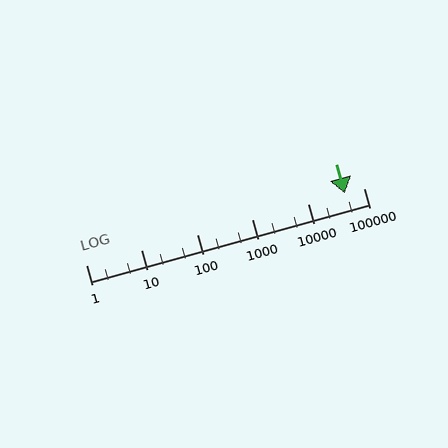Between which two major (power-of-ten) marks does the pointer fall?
The pointer is between 10000 and 100000.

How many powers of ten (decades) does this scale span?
The scale spans 5 decades, from 1 to 100000.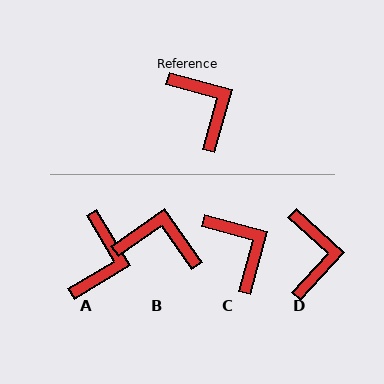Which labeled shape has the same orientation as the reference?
C.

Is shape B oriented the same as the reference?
No, it is off by about 51 degrees.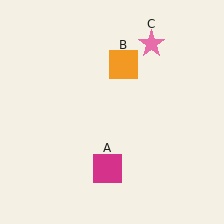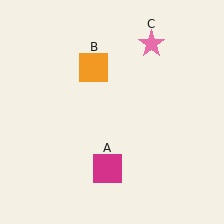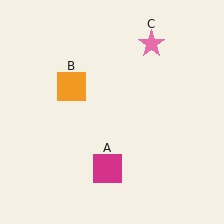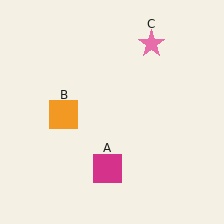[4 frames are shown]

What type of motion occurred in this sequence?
The orange square (object B) rotated counterclockwise around the center of the scene.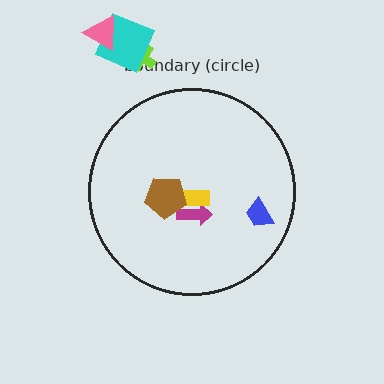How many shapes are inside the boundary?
4 inside, 3 outside.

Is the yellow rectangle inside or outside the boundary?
Inside.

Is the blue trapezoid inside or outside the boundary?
Inside.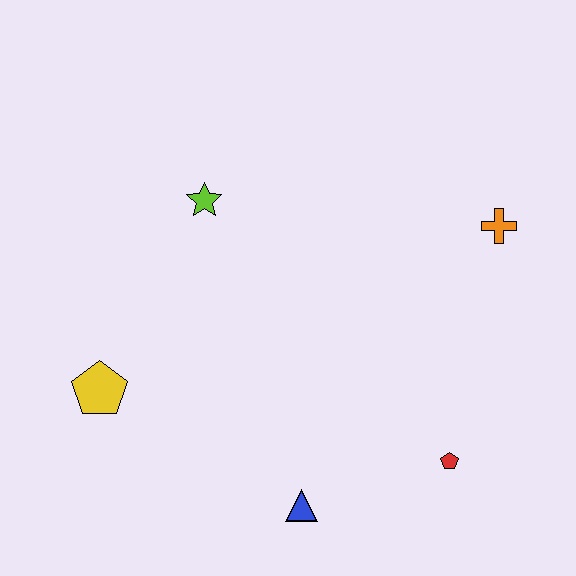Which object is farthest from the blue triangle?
The orange cross is farthest from the blue triangle.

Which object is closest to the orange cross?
The red pentagon is closest to the orange cross.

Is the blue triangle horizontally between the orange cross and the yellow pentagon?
Yes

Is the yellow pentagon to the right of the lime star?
No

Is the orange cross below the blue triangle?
No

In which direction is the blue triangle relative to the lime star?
The blue triangle is below the lime star.